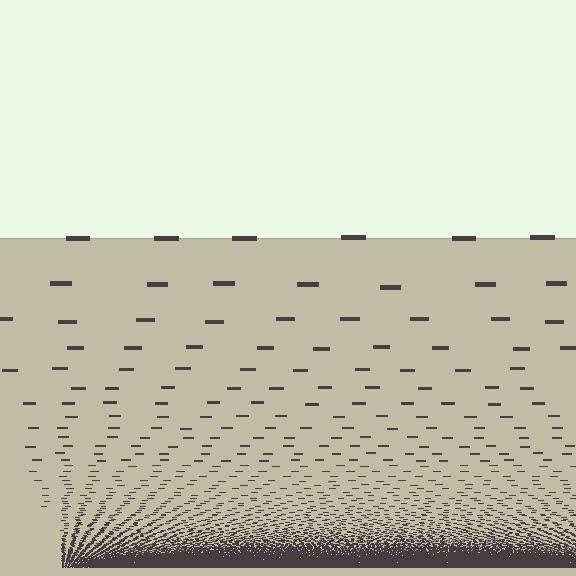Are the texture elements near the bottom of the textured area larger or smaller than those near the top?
Smaller. The gradient is inverted — elements near the bottom are smaller and denser.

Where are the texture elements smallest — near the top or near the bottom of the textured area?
Near the bottom.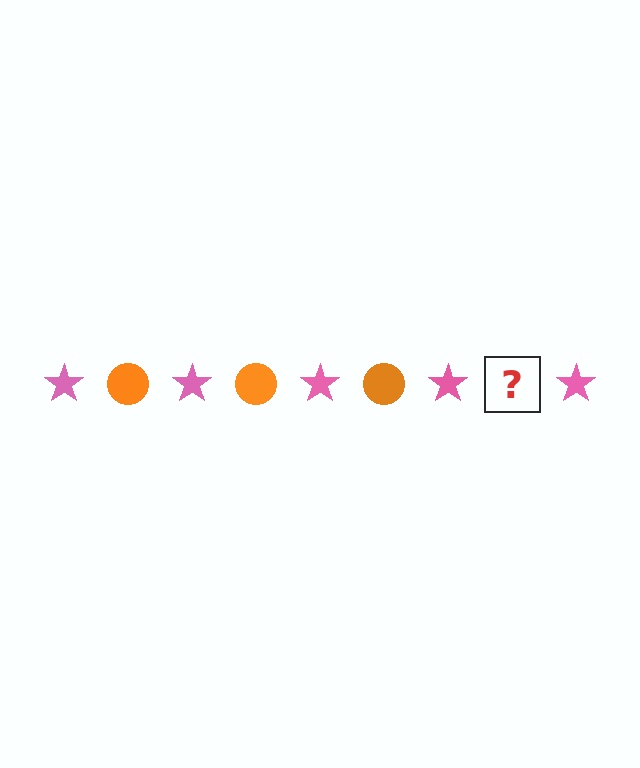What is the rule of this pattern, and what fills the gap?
The rule is that the pattern alternates between pink star and orange circle. The gap should be filled with an orange circle.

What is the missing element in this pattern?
The missing element is an orange circle.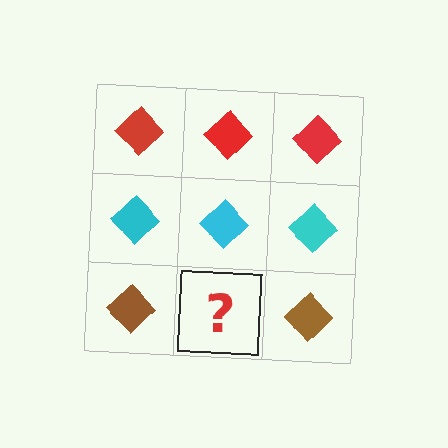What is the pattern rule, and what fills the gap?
The rule is that each row has a consistent color. The gap should be filled with a brown diamond.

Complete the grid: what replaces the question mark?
The question mark should be replaced with a brown diamond.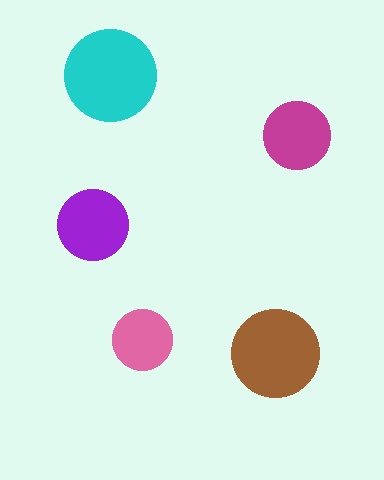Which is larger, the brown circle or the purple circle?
The brown one.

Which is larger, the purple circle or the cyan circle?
The cyan one.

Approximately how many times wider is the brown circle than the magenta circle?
About 1.5 times wider.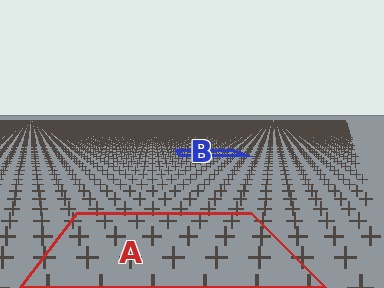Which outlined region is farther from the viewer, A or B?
Region B is farther from the viewer — the texture elements inside it appear smaller and more densely packed.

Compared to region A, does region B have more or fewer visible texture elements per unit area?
Region B has more texture elements per unit area — they are packed more densely because it is farther away.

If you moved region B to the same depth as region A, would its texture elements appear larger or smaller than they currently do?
They would appear larger. At a closer depth, the same texture elements are projected at a bigger on-screen size.